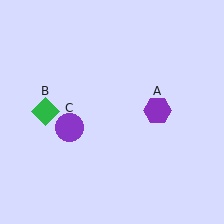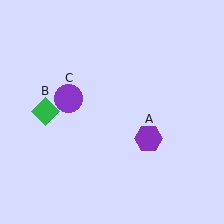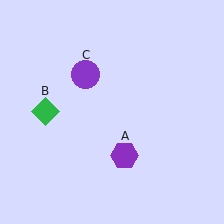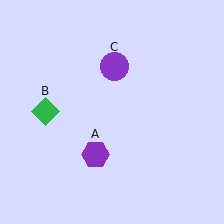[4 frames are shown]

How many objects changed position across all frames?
2 objects changed position: purple hexagon (object A), purple circle (object C).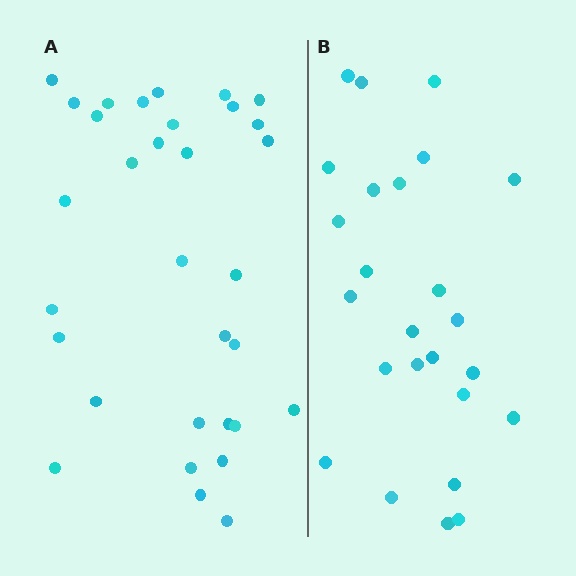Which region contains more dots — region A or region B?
Region A (the left region) has more dots.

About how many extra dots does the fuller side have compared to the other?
Region A has roughly 8 or so more dots than region B.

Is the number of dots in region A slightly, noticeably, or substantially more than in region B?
Region A has noticeably more, but not dramatically so. The ratio is roughly 1.3 to 1.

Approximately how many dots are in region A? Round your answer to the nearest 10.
About 30 dots. (The exact count is 32, which rounds to 30.)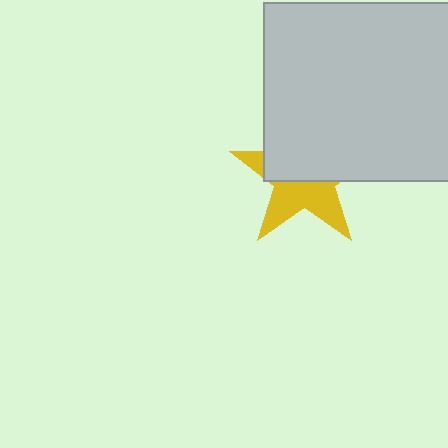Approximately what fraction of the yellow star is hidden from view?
Roughly 54% of the yellow star is hidden behind the light gray rectangle.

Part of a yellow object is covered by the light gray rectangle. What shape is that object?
It is a star.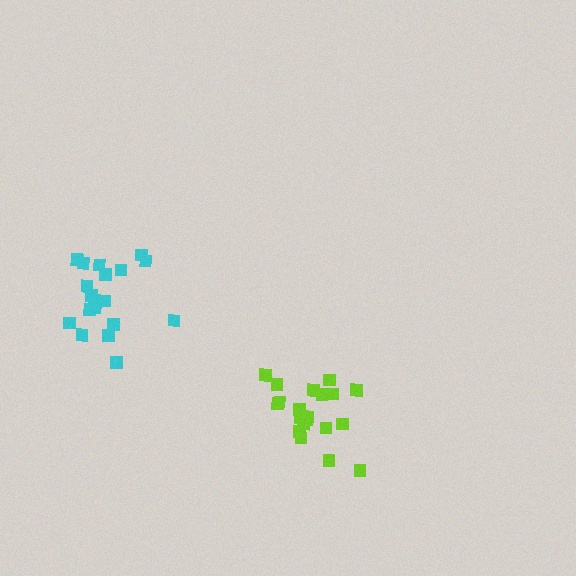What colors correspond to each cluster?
The clusters are colored: lime, cyan.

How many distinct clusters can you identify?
There are 2 distinct clusters.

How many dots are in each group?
Group 1: 21 dots, Group 2: 20 dots (41 total).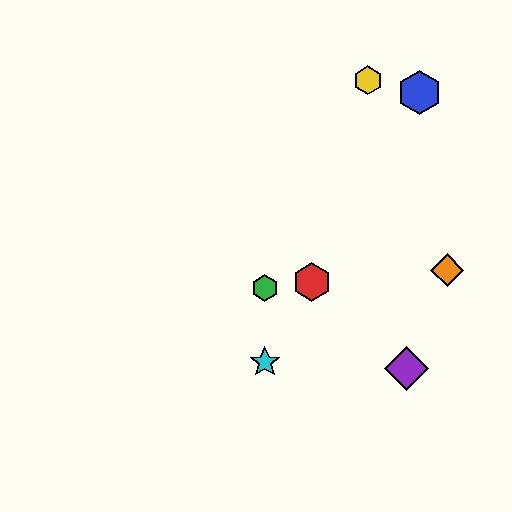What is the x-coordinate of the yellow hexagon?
The yellow hexagon is at x≈368.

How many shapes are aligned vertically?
2 shapes (the green hexagon, the cyan star) are aligned vertically.